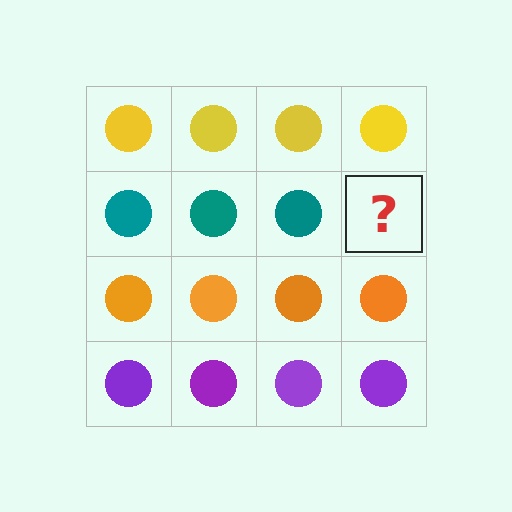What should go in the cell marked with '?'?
The missing cell should contain a teal circle.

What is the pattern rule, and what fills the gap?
The rule is that each row has a consistent color. The gap should be filled with a teal circle.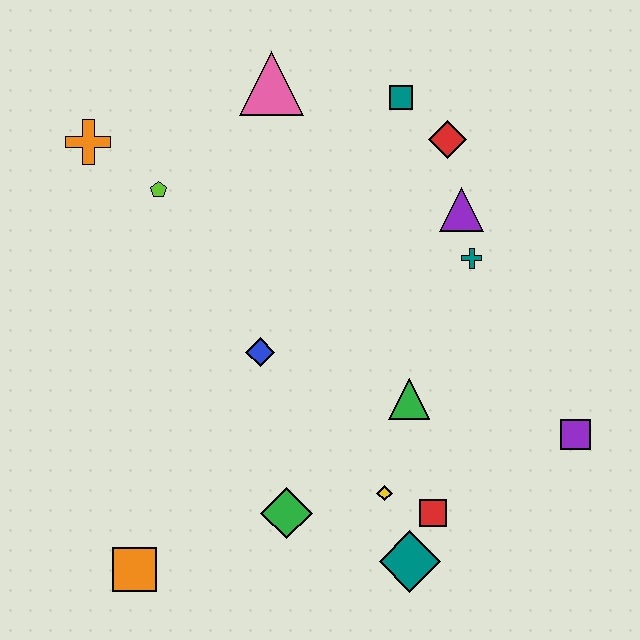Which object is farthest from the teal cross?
The orange square is farthest from the teal cross.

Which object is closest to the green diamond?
The yellow diamond is closest to the green diamond.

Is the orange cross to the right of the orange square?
No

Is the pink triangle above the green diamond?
Yes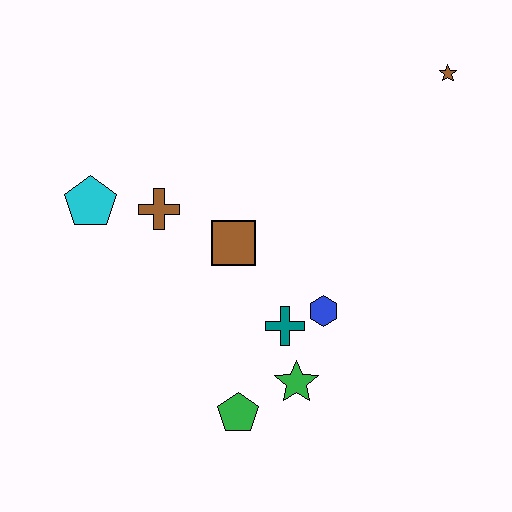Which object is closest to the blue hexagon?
The teal cross is closest to the blue hexagon.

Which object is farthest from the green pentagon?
The brown star is farthest from the green pentagon.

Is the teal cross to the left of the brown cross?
No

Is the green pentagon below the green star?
Yes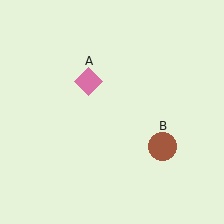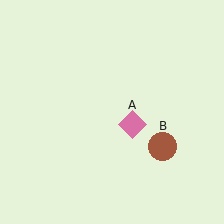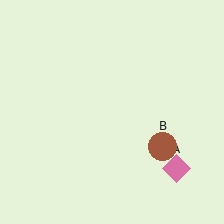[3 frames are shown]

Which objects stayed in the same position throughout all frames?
Brown circle (object B) remained stationary.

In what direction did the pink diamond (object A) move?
The pink diamond (object A) moved down and to the right.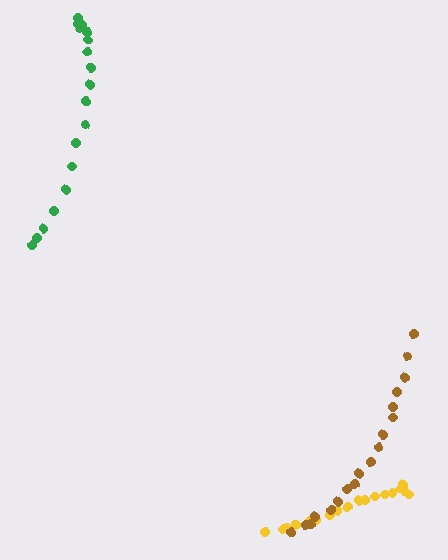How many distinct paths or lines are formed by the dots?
There are 3 distinct paths.